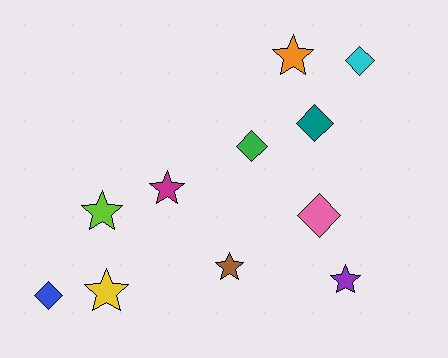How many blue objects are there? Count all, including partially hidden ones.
There is 1 blue object.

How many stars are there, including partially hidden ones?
There are 6 stars.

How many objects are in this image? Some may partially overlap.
There are 11 objects.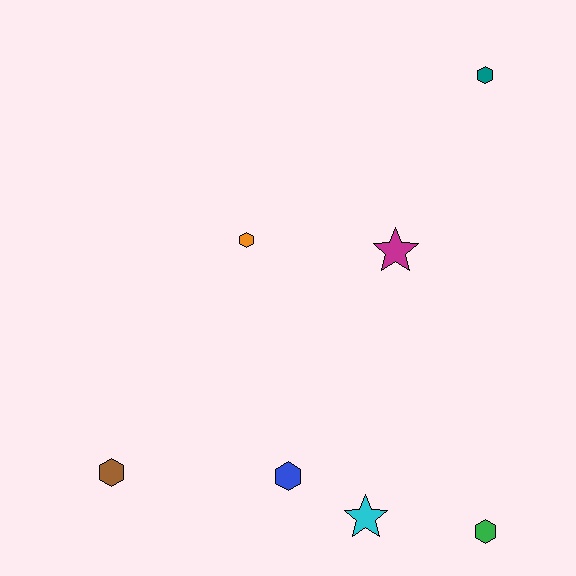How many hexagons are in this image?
There are 5 hexagons.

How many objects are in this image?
There are 7 objects.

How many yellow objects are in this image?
There are no yellow objects.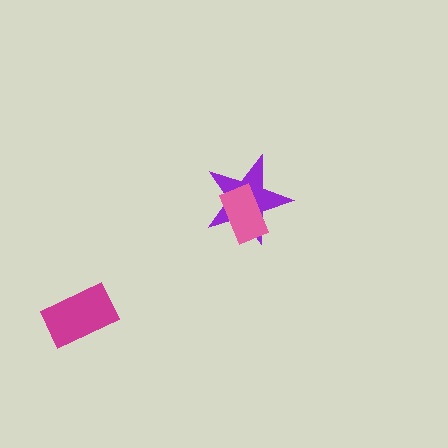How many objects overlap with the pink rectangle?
1 object overlaps with the pink rectangle.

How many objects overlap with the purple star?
1 object overlaps with the purple star.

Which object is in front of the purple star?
The pink rectangle is in front of the purple star.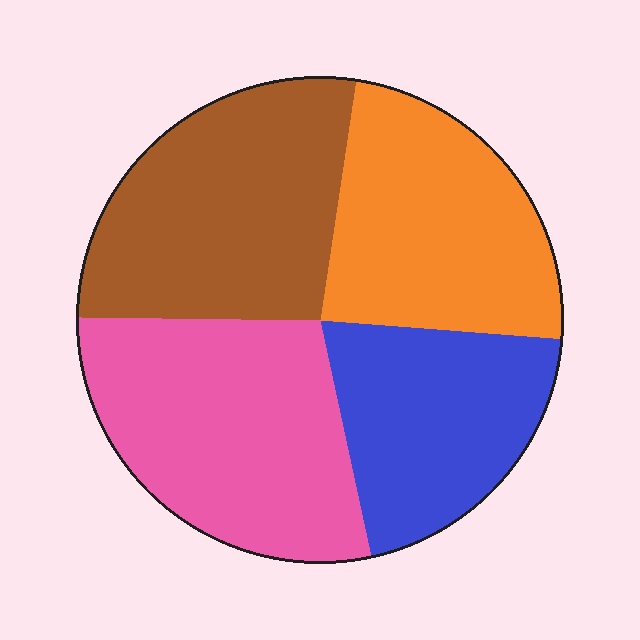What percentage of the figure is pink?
Pink covers about 30% of the figure.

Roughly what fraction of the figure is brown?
Brown covers around 25% of the figure.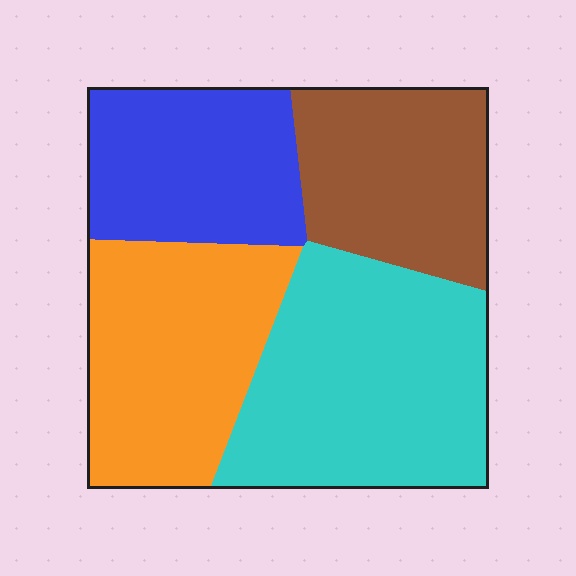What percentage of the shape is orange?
Orange takes up about one quarter (1/4) of the shape.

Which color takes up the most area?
Cyan, at roughly 35%.